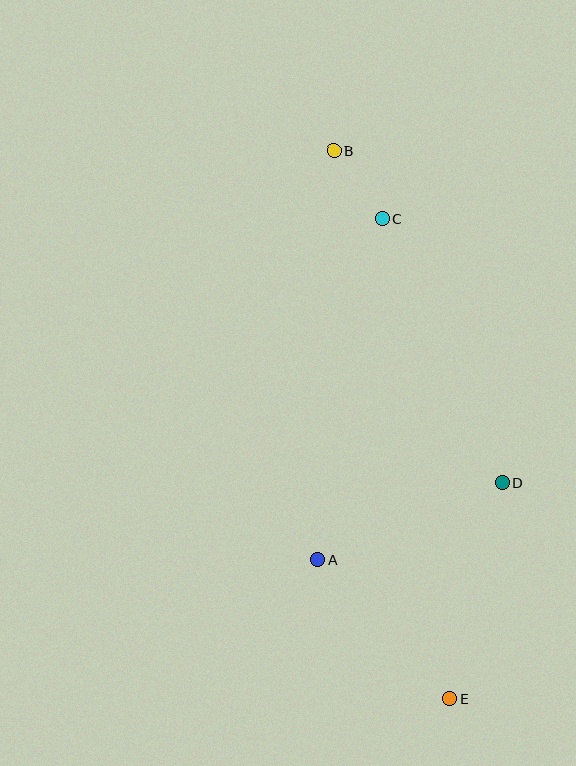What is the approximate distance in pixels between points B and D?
The distance between B and D is approximately 372 pixels.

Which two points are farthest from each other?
Points B and E are farthest from each other.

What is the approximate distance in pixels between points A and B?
The distance between A and B is approximately 410 pixels.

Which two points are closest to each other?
Points B and C are closest to each other.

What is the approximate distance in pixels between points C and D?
The distance between C and D is approximately 290 pixels.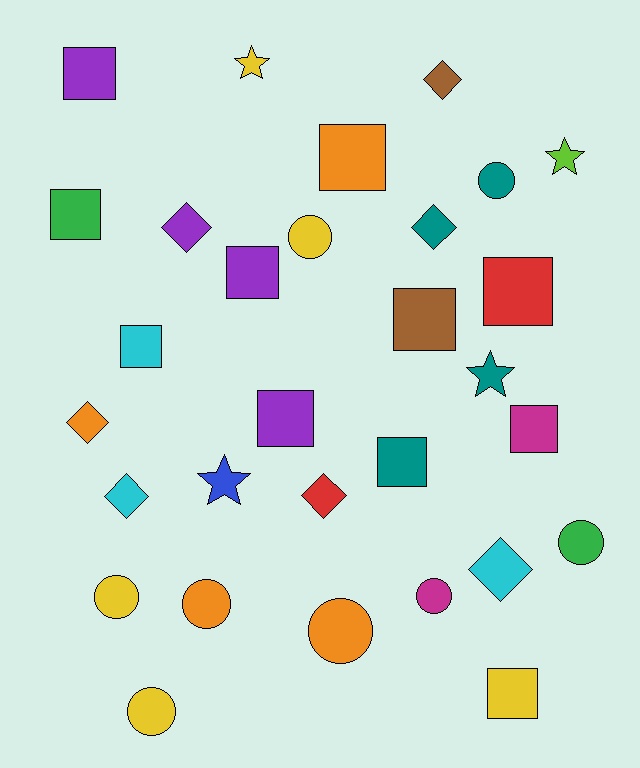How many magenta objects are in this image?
There are 2 magenta objects.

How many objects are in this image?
There are 30 objects.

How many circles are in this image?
There are 8 circles.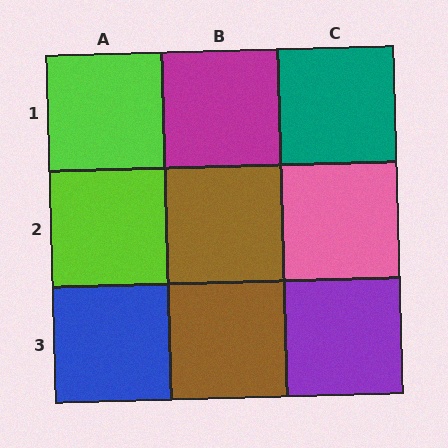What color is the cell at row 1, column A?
Lime.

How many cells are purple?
1 cell is purple.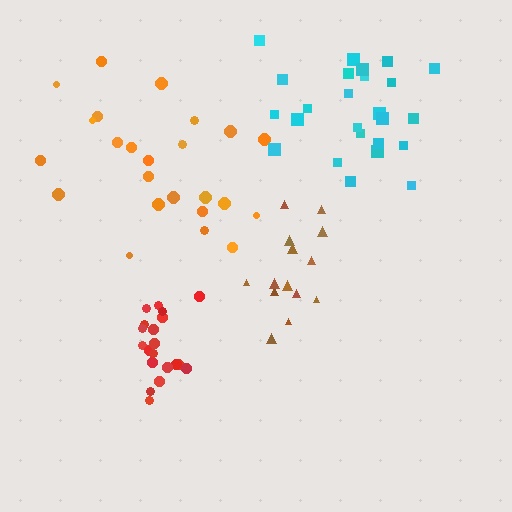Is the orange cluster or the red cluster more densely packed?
Red.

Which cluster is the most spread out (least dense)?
Orange.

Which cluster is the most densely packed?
Red.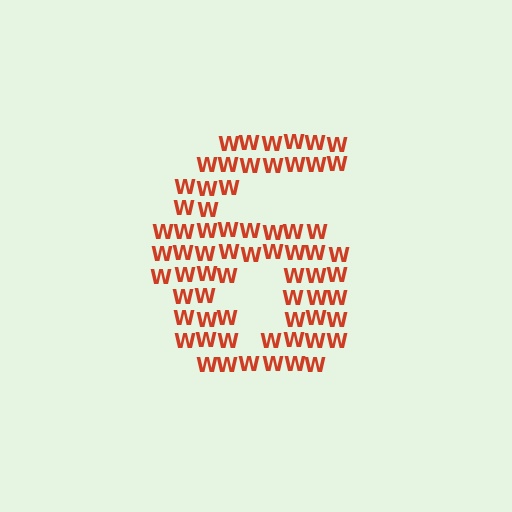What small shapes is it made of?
It is made of small letter W's.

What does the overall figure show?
The overall figure shows the digit 6.